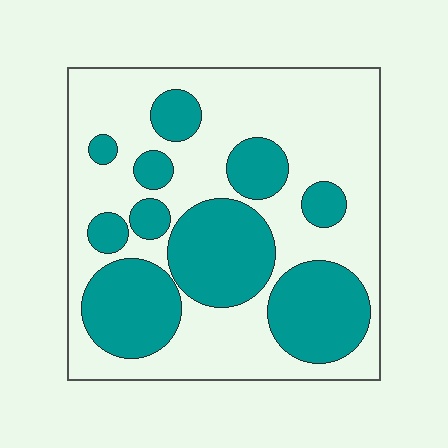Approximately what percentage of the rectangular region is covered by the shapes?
Approximately 40%.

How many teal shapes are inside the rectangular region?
10.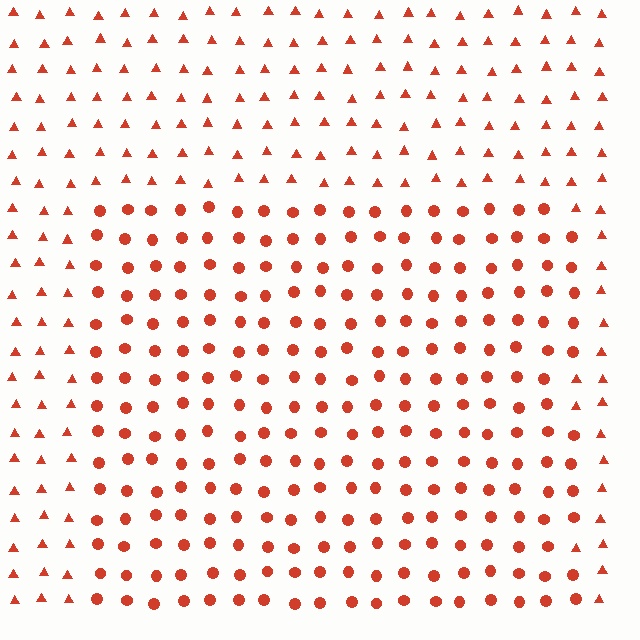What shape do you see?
I see a rectangle.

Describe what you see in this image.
The image is filled with small red elements arranged in a uniform grid. A rectangle-shaped region contains circles, while the surrounding area contains triangles. The boundary is defined purely by the change in element shape.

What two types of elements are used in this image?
The image uses circles inside the rectangle region and triangles outside it.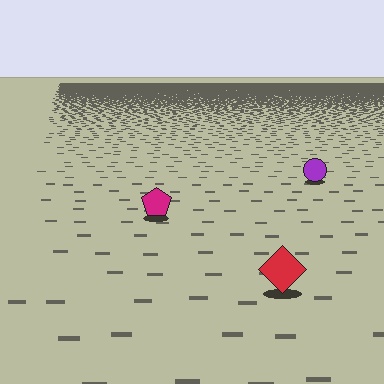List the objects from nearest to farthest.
From nearest to farthest: the red diamond, the magenta pentagon, the purple circle.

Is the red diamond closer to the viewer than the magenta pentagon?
Yes. The red diamond is closer — you can tell from the texture gradient: the ground texture is coarser near it.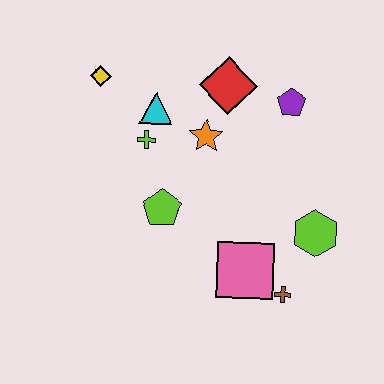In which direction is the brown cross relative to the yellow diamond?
The brown cross is below the yellow diamond.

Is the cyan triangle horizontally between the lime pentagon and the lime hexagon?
No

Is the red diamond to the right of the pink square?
No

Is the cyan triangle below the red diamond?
Yes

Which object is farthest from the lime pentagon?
The purple pentagon is farthest from the lime pentagon.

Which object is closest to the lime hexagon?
The brown cross is closest to the lime hexagon.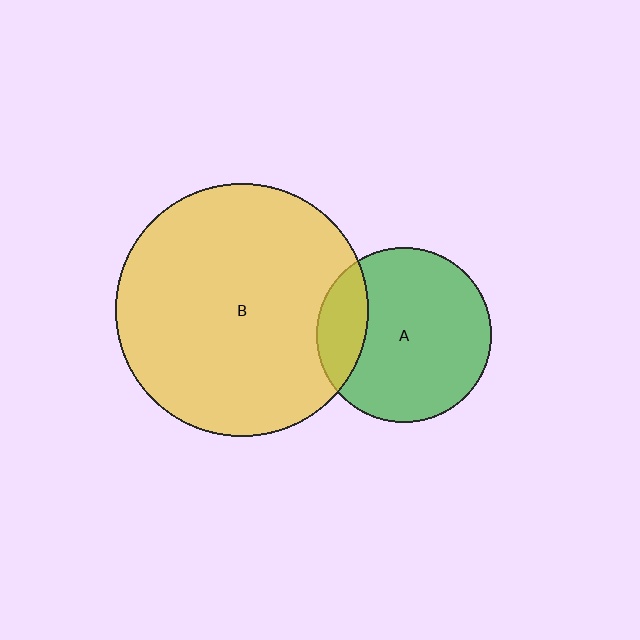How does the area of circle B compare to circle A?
Approximately 2.1 times.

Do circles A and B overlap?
Yes.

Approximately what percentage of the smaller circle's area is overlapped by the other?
Approximately 20%.